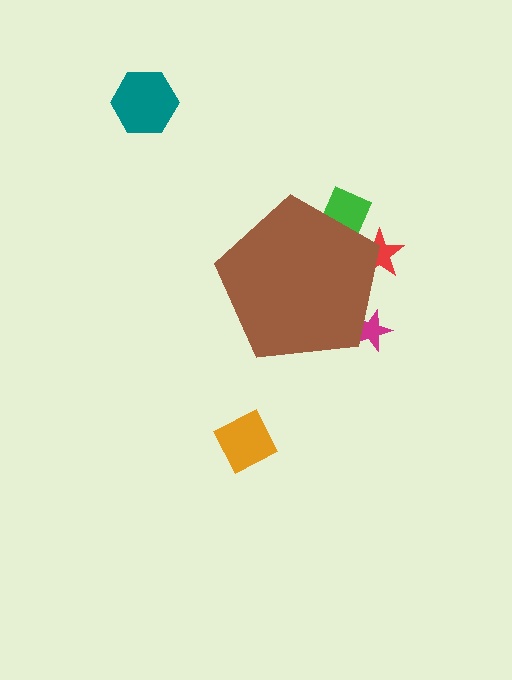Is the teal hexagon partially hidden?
No, the teal hexagon is fully visible.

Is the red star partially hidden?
Yes, the red star is partially hidden behind the brown pentagon.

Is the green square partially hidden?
Yes, the green square is partially hidden behind the brown pentagon.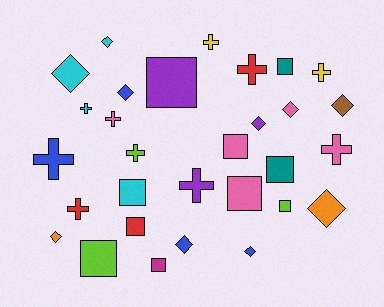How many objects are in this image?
There are 30 objects.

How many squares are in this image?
There are 10 squares.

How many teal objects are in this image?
There are 2 teal objects.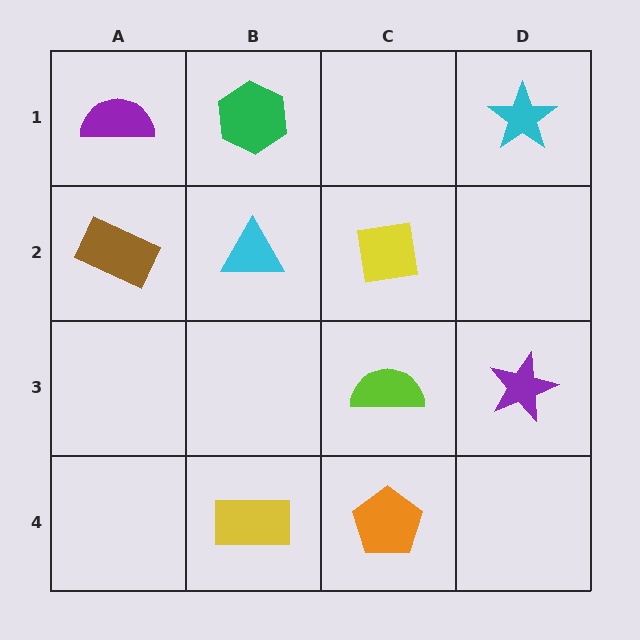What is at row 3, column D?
A purple star.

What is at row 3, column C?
A lime semicircle.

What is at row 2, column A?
A brown rectangle.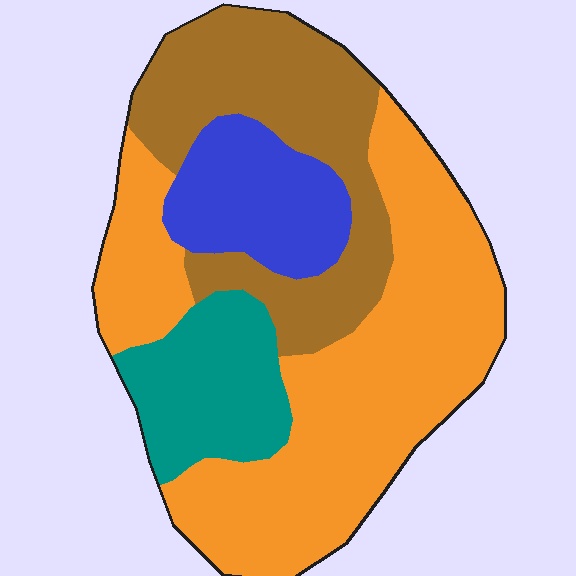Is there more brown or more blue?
Brown.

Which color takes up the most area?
Orange, at roughly 45%.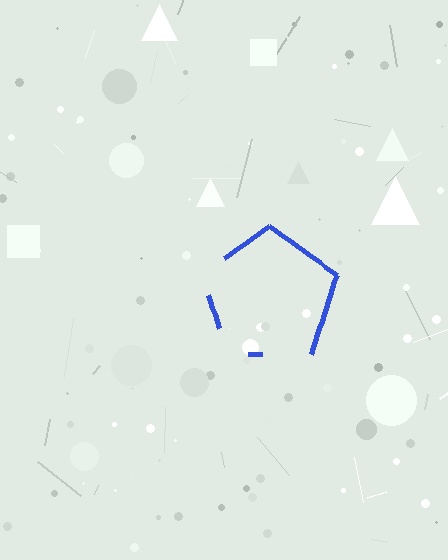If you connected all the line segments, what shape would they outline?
They would outline a pentagon.